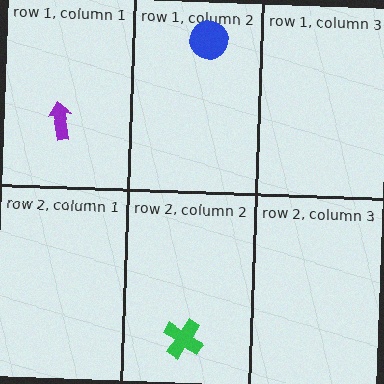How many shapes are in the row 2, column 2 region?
1.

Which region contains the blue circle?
The row 1, column 2 region.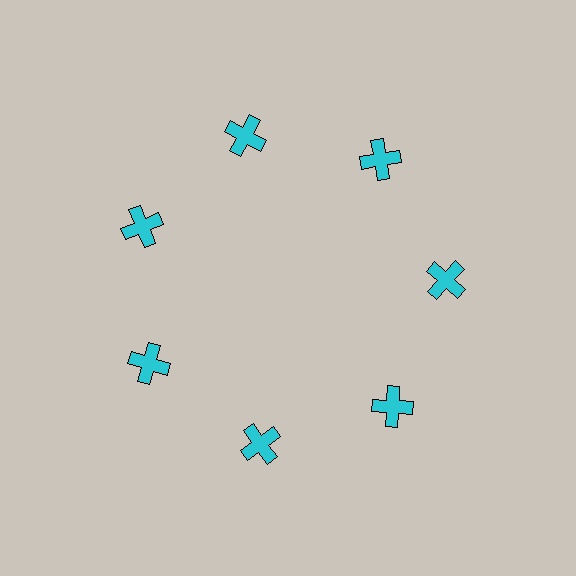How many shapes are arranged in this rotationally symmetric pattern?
There are 7 shapes, arranged in 7 groups of 1.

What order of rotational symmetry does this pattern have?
This pattern has 7-fold rotational symmetry.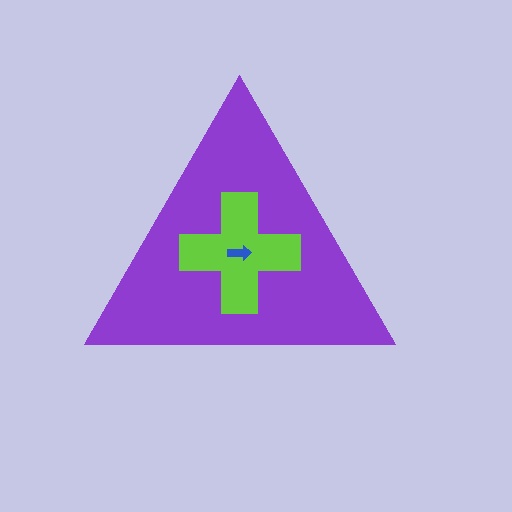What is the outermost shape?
The purple triangle.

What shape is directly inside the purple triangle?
The lime cross.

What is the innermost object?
The blue arrow.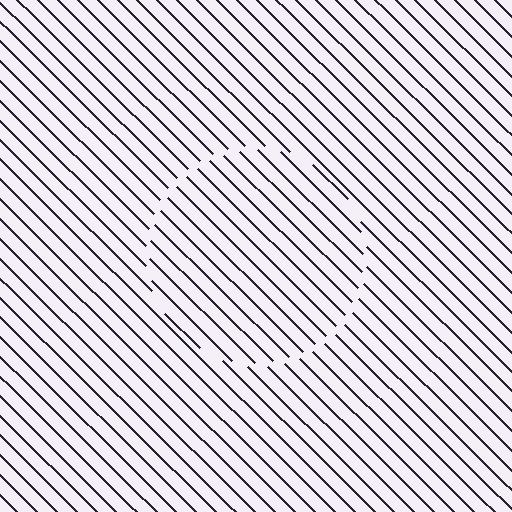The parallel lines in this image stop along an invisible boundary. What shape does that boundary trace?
An illusory circle. The interior of the shape contains the same grating, shifted by half a period — the contour is defined by the phase discontinuity where line-ends from the inner and outer gratings abut.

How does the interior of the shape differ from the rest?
The interior of the shape contains the same grating, shifted by half a period — the contour is defined by the phase discontinuity where line-ends from the inner and outer gratings abut.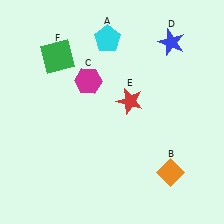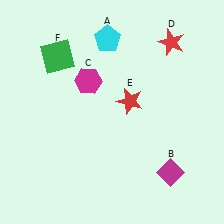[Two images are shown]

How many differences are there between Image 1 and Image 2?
There are 2 differences between the two images.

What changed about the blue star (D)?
In Image 1, D is blue. In Image 2, it changed to red.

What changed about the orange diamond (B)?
In Image 1, B is orange. In Image 2, it changed to magenta.